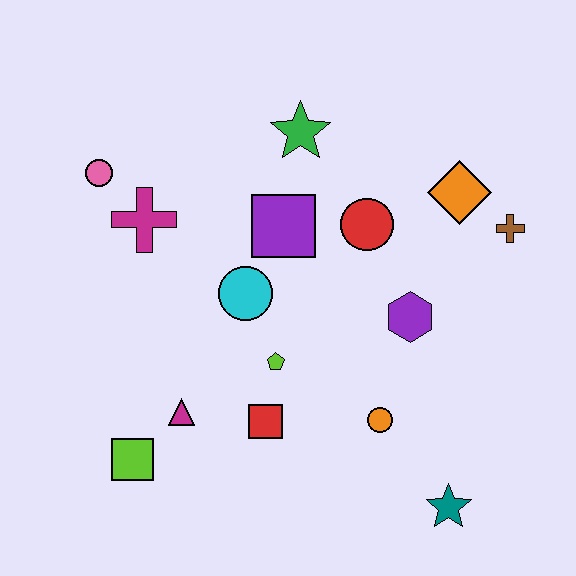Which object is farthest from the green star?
The teal star is farthest from the green star.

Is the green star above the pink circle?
Yes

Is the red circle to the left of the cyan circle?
No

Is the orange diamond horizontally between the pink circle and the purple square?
No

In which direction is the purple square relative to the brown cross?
The purple square is to the left of the brown cross.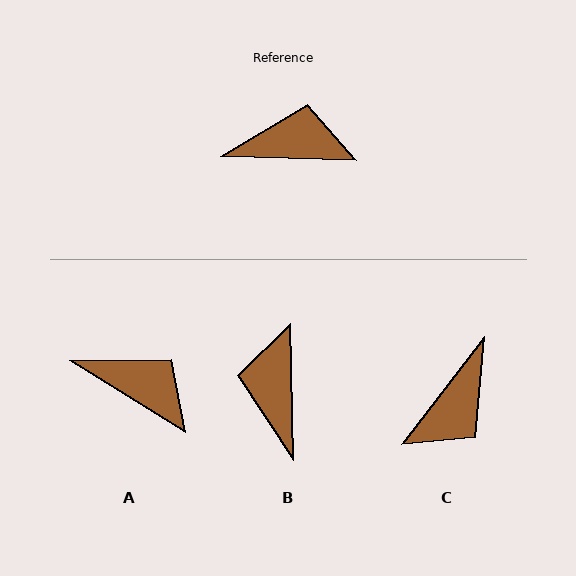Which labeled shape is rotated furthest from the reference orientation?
C, about 126 degrees away.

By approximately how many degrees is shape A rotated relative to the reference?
Approximately 30 degrees clockwise.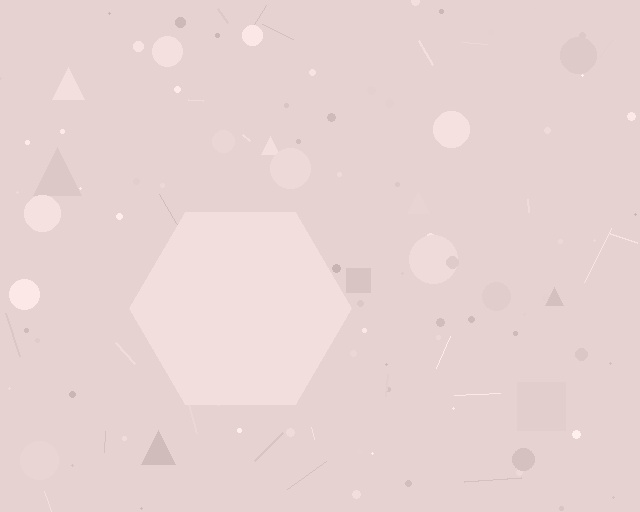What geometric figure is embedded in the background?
A hexagon is embedded in the background.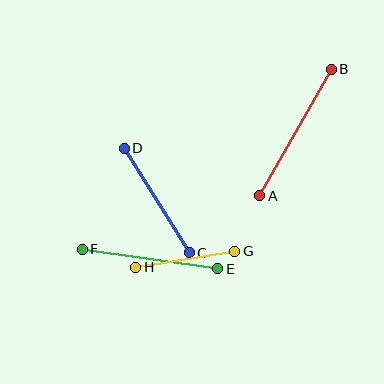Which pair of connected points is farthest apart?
Points A and B are farthest apart.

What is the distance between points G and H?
The distance is approximately 100 pixels.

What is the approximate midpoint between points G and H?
The midpoint is at approximately (185, 259) pixels.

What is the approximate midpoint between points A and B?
The midpoint is at approximately (296, 133) pixels.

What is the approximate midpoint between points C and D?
The midpoint is at approximately (157, 200) pixels.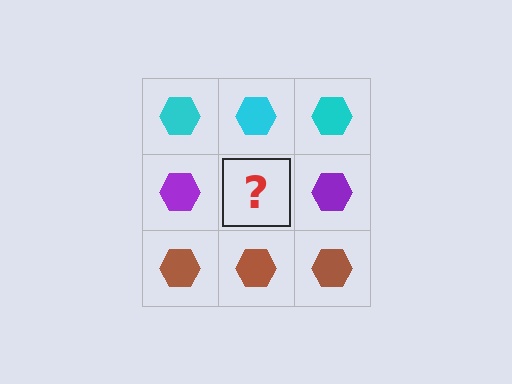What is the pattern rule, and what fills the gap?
The rule is that each row has a consistent color. The gap should be filled with a purple hexagon.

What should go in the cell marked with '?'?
The missing cell should contain a purple hexagon.